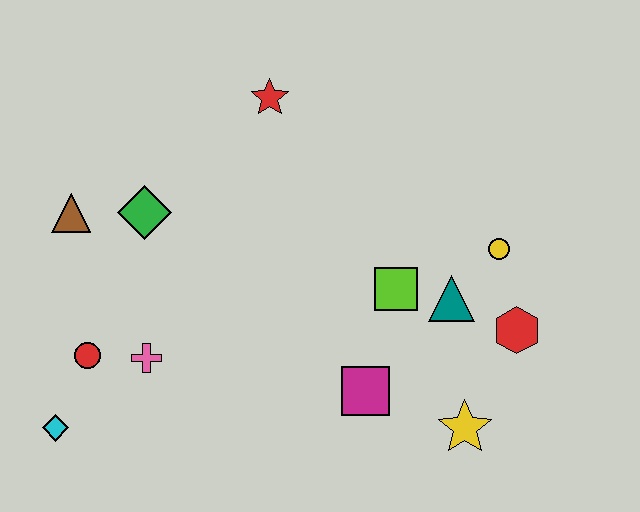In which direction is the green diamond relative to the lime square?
The green diamond is to the left of the lime square.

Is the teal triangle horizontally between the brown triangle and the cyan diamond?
No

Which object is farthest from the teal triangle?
The cyan diamond is farthest from the teal triangle.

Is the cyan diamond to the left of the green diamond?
Yes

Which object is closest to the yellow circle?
The teal triangle is closest to the yellow circle.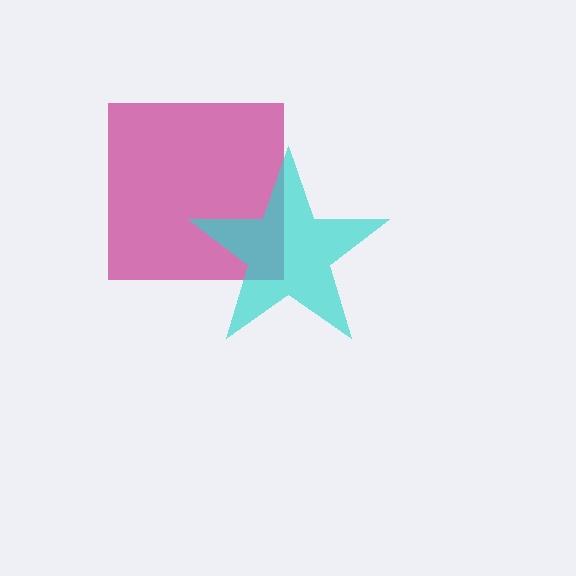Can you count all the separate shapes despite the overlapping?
Yes, there are 2 separate shapes.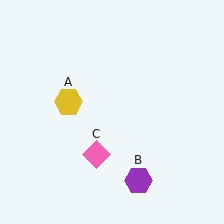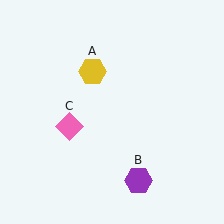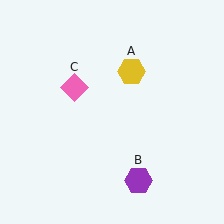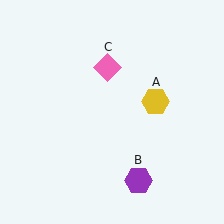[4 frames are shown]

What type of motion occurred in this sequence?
The yellow hexagon (object A), pink diamond (object C) rotated clockwise around the center of the scene.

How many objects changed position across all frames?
2 objects changed position: yellow hexagon (object A), pink diamond (object C).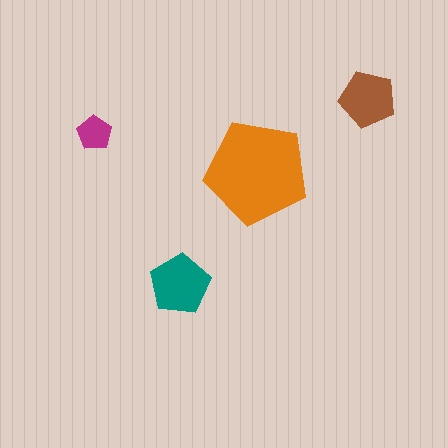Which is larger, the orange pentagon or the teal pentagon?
The orange one.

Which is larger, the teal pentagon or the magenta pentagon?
The teal one.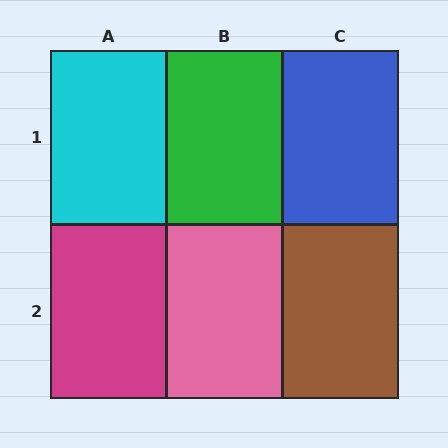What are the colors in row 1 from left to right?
Cyan, green, blue.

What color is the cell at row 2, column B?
Pink.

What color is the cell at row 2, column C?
Brown.